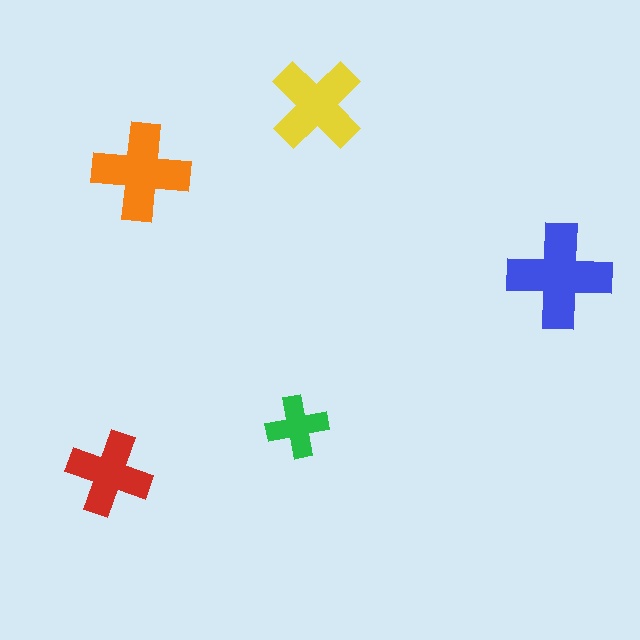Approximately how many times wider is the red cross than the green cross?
About 1.5 times wider.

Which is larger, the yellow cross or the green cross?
The yellow one.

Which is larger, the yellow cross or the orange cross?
The orange one.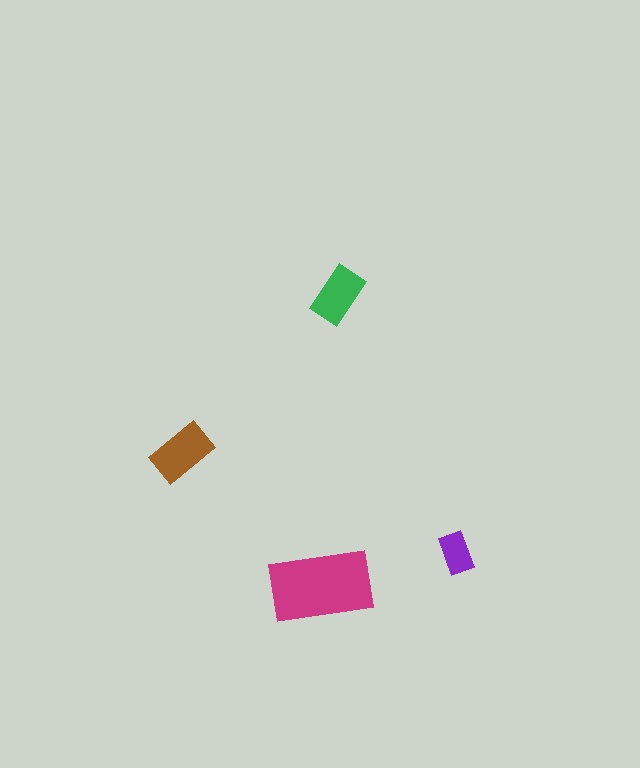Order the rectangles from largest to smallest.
the magenta one, the brown one, the green one, the purple one.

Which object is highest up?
The green rectangle is topmost.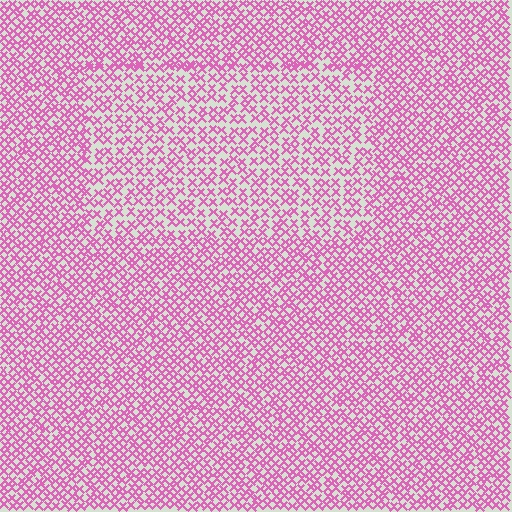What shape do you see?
I see a rectangle.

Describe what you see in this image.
The image contains small pink elements arranged at two different densities. A rectangle-shaped region is visible where the elements are less densely packed than the surrounding area.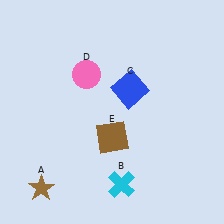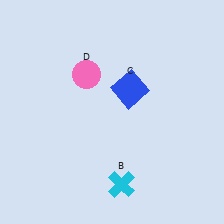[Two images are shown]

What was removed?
The brown square (E), the brown star (A) were removed in Image 2.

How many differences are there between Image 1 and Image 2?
There are 2 differences between the two images.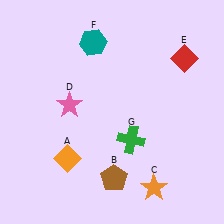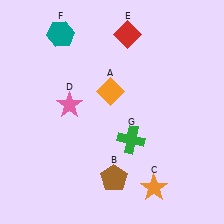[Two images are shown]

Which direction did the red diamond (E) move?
The red diamond (E) moved left.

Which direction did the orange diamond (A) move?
The orange diamond (A) moved up.